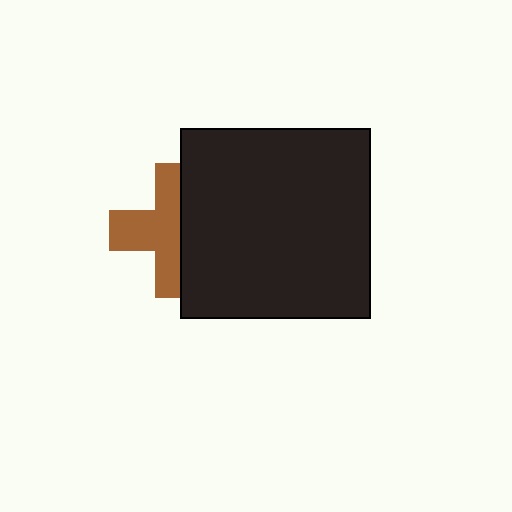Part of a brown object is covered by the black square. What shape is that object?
It is a cross.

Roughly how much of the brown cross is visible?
About half of it is visible (roughly 54%).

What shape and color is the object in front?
The object in front is a black square.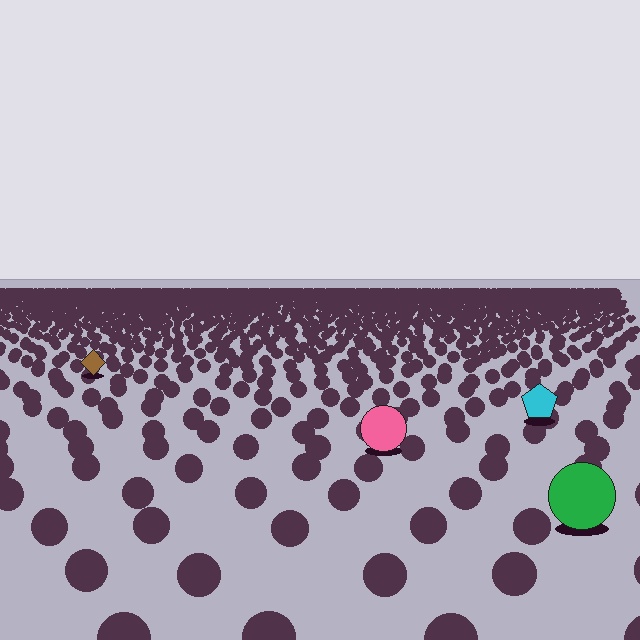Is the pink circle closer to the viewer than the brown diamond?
Yes. The pink circle is closer — you can tell from the texture gradient: the ground texture is coarser near it.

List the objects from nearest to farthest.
From nearest to farthest: the green circle, the pink circle, the cyan pentagon, the brown diamond.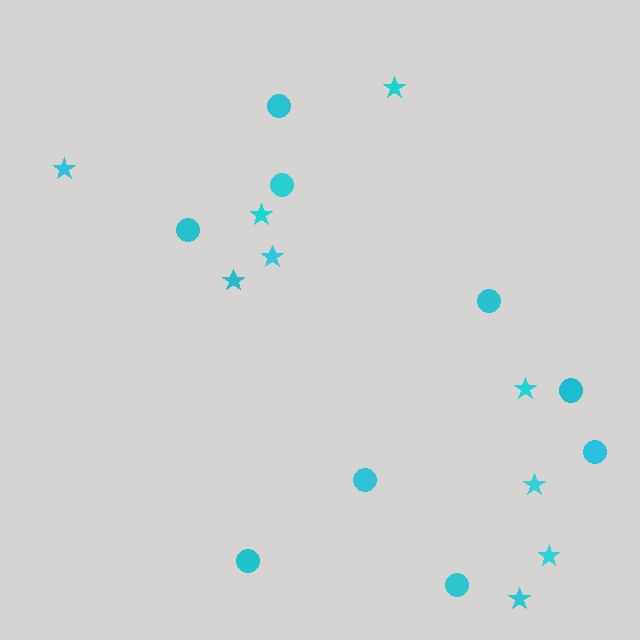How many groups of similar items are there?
There are 2 groups: one group of circles (9) and one group of stars (9).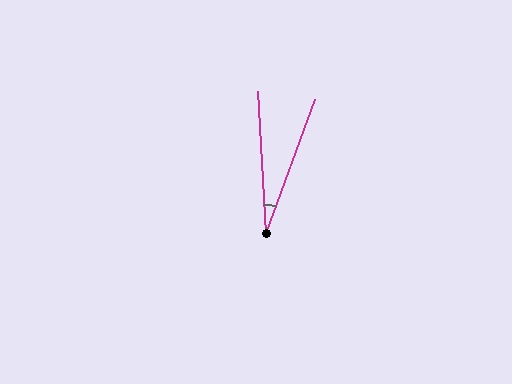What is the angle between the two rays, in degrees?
Approximately 23 degrees.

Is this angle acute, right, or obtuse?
It is acute.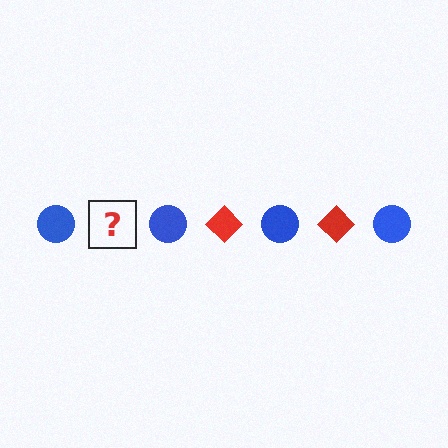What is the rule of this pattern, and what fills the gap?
The rule is that the pattern alternates between blue circle and red diamond. The gap should be filled with a red diamond.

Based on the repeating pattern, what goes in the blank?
The blank should be a red diamond.